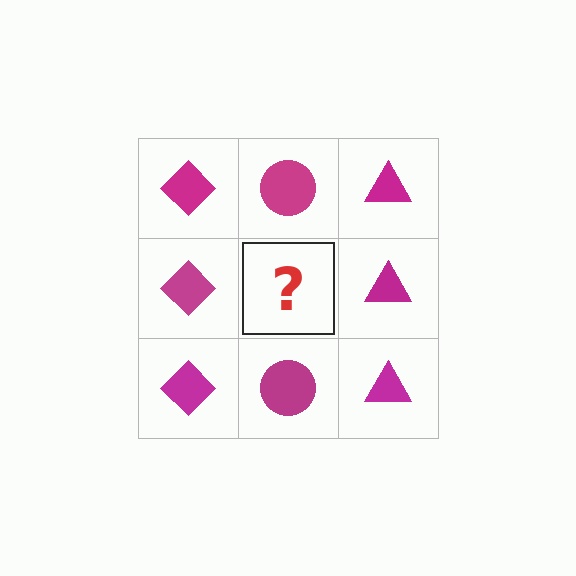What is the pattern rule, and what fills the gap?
The rule is that each column has a consistent shape. The gap should be filled with a magenta circle.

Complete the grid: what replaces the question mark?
The question mark should be replaced with a magenta circle.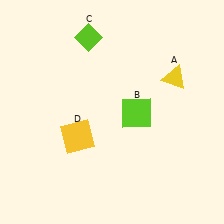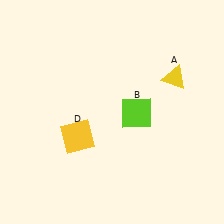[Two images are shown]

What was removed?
The lime diamond (C) was removed in Image 2.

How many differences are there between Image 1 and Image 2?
There is 1 difference between the two images.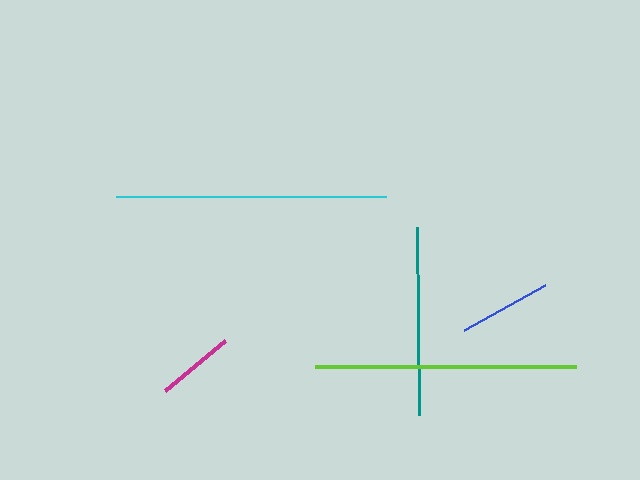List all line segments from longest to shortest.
From longest to shortest: cyan, lime, teal, blue, magenta.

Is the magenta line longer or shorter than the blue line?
The blue line is longer than the magenta line.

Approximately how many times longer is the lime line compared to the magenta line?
The lime line is approximately 3.3 times the length of the magenta line.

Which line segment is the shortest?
The magenta line is the shortest at approximately 78 pixels.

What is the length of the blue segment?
The blue segment is approximately 93 pixels long.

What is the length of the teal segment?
The teal segment is approximately 188 pixels long.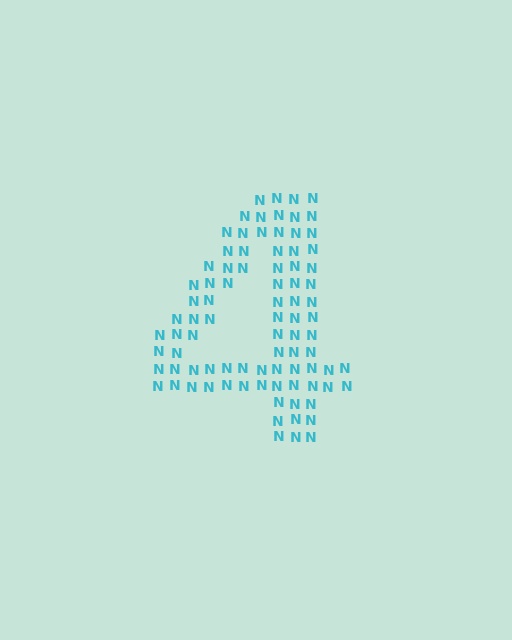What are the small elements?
The small elements are letter N's.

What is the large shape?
The large shape is the digit 4.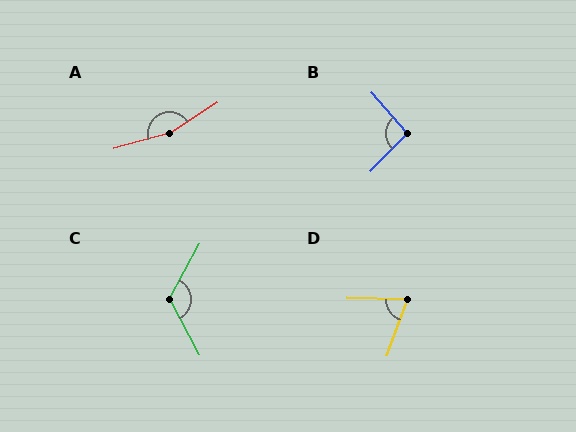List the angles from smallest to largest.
D (71°), B (94°), C (124°), A (163°).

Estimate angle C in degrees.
Approximately 124 degrees.